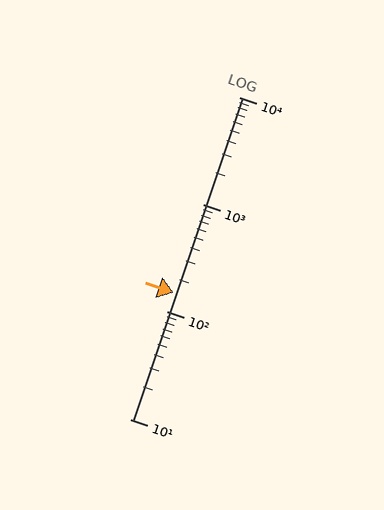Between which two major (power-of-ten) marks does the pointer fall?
The pointer is between 100 and 1000.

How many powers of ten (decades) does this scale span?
The scale spans 3 decades, from 10 to 10000.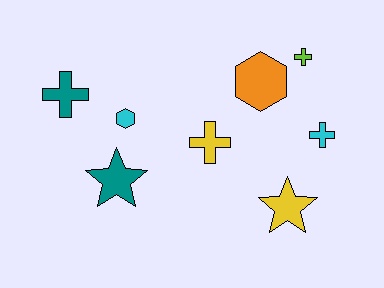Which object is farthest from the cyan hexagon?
The cyan cross is farthest from the cyan hexagon.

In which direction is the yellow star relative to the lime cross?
The yellow star is below the lime cross.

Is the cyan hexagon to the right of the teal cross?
Yes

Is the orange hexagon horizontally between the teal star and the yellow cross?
No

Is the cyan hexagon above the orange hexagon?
No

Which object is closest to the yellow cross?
The orange hexagon is closest to the yellow cross.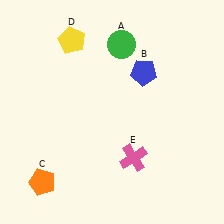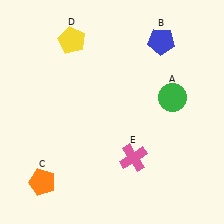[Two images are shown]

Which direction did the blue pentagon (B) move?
The blue pentagon (B) moved up.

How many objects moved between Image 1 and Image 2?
2 objects moved between the two images.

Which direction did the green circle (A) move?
The green circle (A) moved down.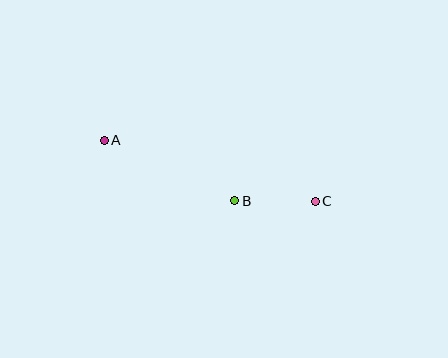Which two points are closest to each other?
Points B and C are closest to each other.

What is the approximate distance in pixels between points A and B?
The distance between A and B is approximately 144 pixels.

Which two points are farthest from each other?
Points A and C are farthest from each other.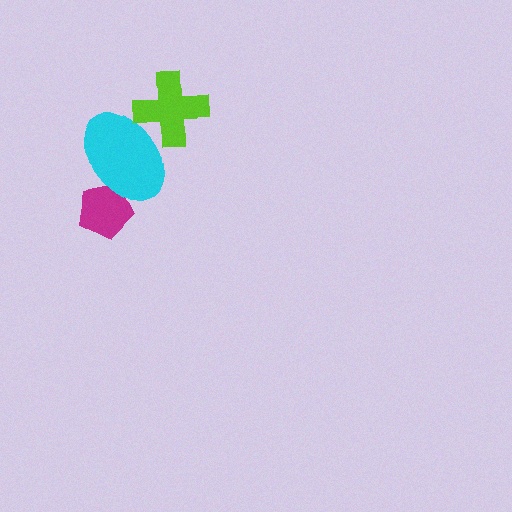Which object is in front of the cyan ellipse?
The lime cross is in front of the cyan ellipse.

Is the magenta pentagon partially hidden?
Yes, it is partially covered by another shape.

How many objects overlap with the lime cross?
1 object overlaps with the lime cross.